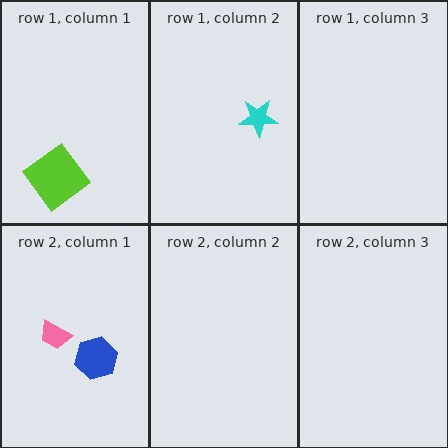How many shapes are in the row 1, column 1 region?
1.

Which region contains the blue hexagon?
The row 2, column 1 region.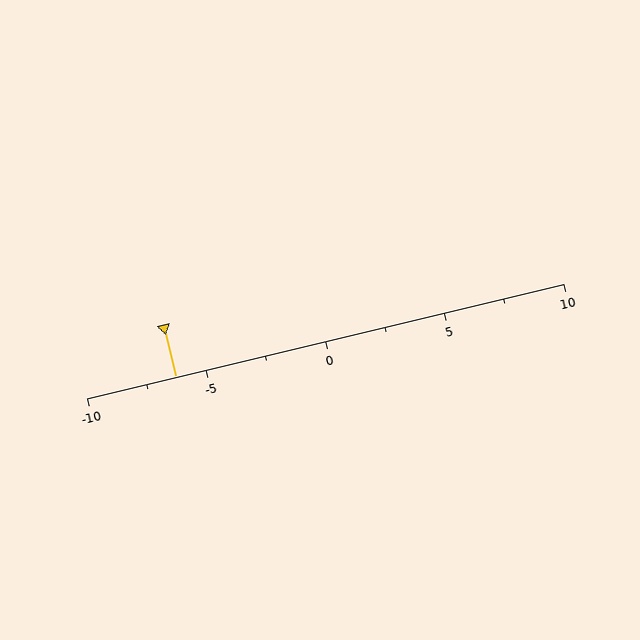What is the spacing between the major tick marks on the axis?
The major ticks are spaced 5 apart.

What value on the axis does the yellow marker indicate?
The marker indicates approximately -6.2.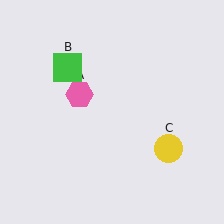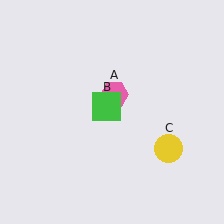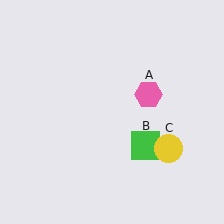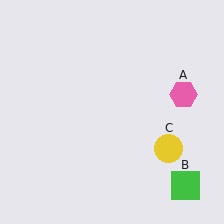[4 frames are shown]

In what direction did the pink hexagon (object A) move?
The pink hexagon (object A) moved right.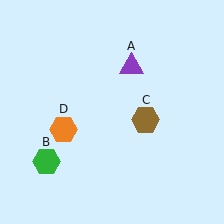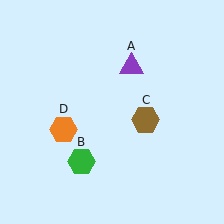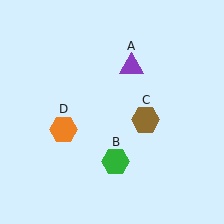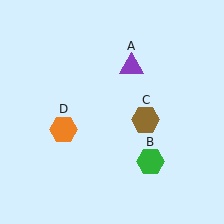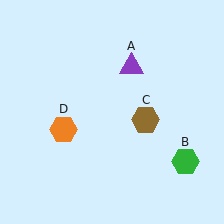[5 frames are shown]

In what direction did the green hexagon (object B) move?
The green hexagon (object B) moved right.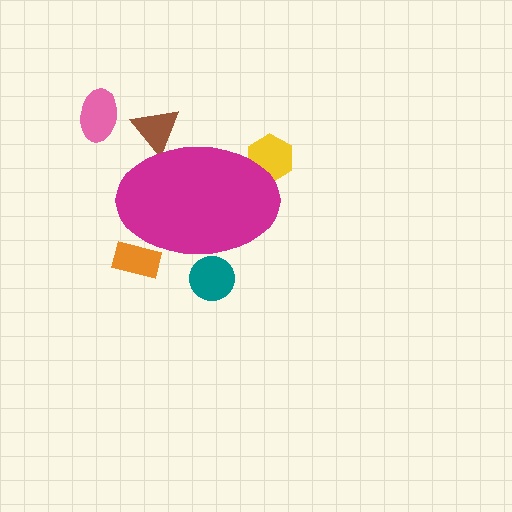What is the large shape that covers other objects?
A magenta ellipse.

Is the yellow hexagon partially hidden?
Yes, the yellow hexagon is partially hidden behind the magenta ellipse.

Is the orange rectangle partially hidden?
Yes, the orange rectangle is partially hidden behind the magenta ellipse.